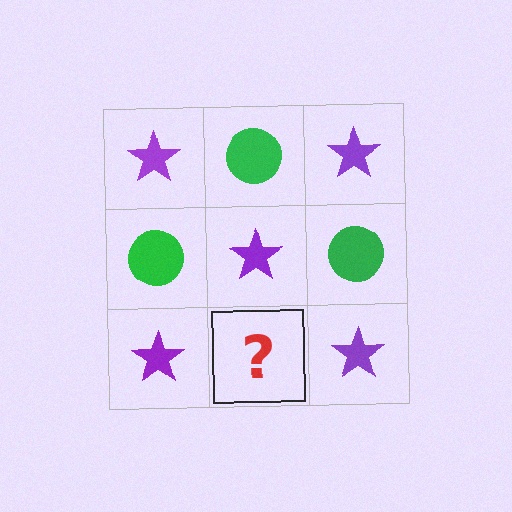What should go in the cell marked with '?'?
The missing cell should contain a green circle.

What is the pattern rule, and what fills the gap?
The rule is that it alternates purple star and green circle in a checkerboard pattern. The gap should be filled with a green circle.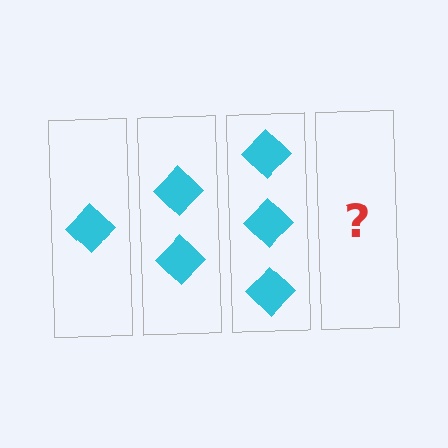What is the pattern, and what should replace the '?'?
The pattern is that each step adds one more diamond. The '?' should be 4 diamonds.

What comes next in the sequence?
The next element should be 4 diamonds.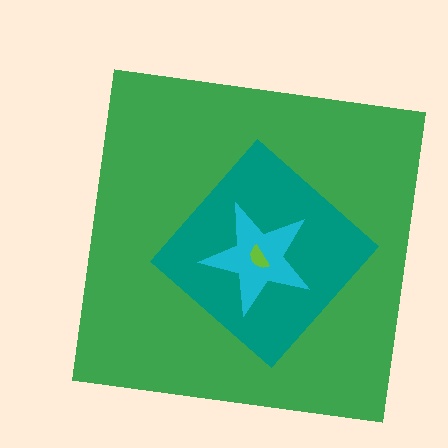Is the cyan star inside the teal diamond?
Yes.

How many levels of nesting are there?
4.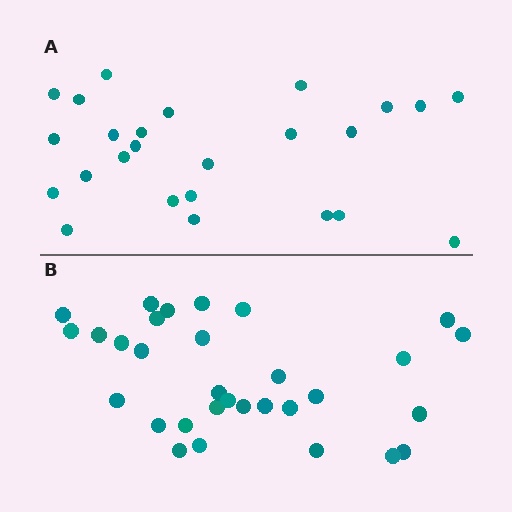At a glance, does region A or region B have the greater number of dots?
Region B (the bottom region) has more dots.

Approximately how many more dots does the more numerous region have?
Region B has about 6 more dots than region A.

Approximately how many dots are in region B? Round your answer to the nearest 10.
About 30 dots. (The exact count is 31, which rounds to 30.)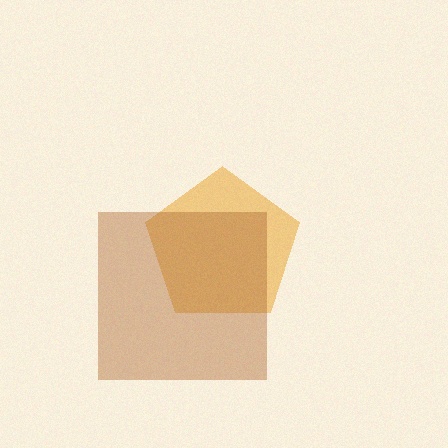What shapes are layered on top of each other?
The layered shapes are: an orange pentagon, a brown square.